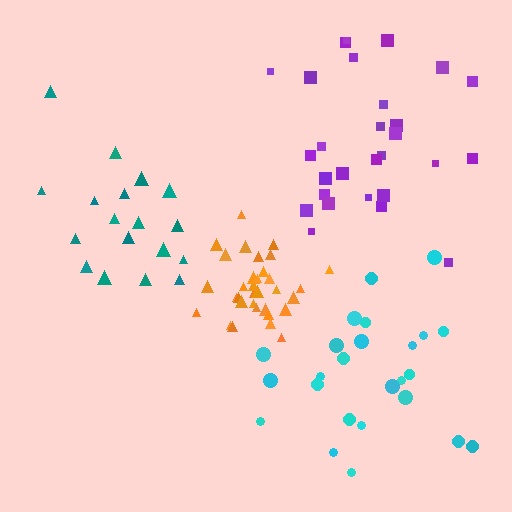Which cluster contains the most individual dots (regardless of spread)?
Orange (33).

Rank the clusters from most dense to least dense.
orange, purple, teal, cyan.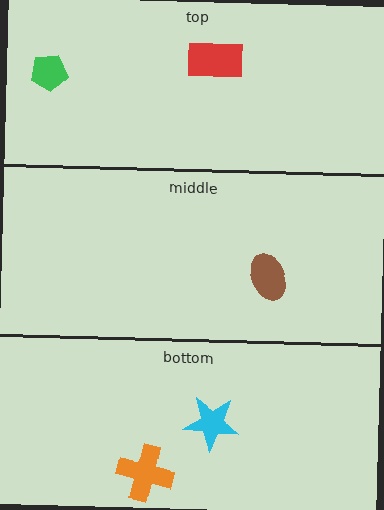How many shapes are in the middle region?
1.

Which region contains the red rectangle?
The top region.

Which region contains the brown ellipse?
The middle region.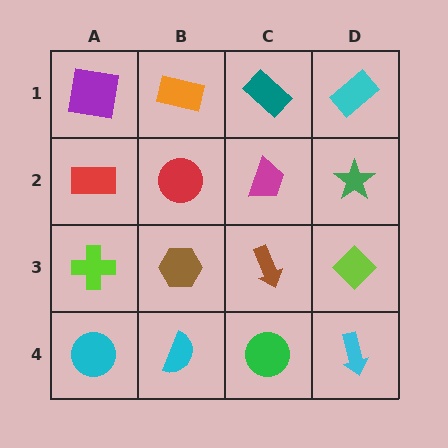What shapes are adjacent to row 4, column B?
A brown hexagon (row 3, column B), a cyan circle (row 4, column A), a green circle (row 4, column C).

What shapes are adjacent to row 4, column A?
A lime cross (row 3, column A), a cyan semicircle (row 4, column B).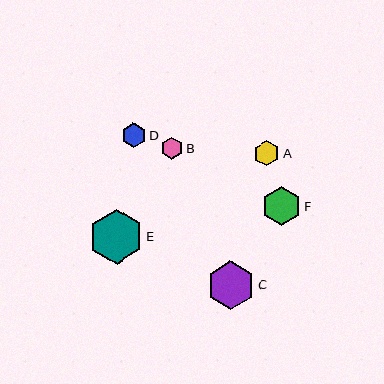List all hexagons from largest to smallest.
From largest to smallest: E, C, F, A, D, B.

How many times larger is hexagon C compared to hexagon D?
Hexagon C is approximately 2.0 times the size of hexagon D.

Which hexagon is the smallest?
Hexagon B is the smallest with a size of approximately 22 pixels.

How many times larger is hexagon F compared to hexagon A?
Hexagon F is approximately 1.5 times the size of hexagon A.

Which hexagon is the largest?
Hexagon E is the largest with a size of approximately 55 pixels.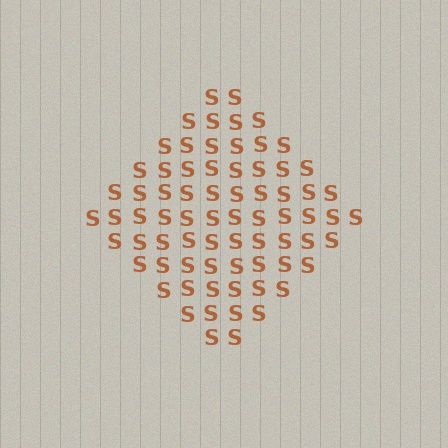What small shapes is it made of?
It is made of small letter S's.